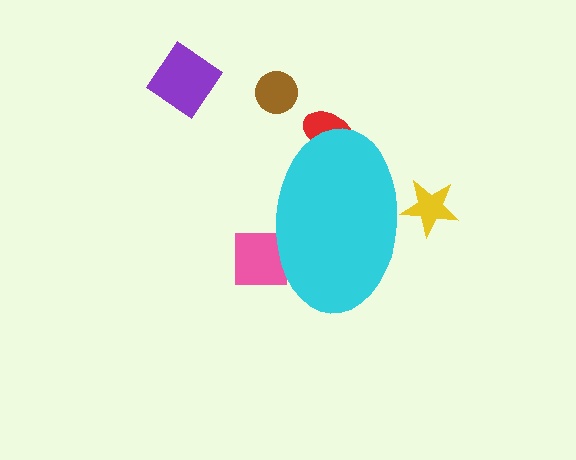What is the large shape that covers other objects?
A cyan ellipse.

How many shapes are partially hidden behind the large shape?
3 shapes are partially hidden.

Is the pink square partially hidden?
Yes, the pink square is partially hidden behind the cyan ellipse.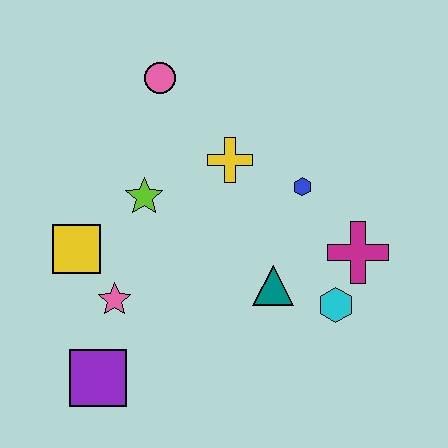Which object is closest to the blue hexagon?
The yellow cross is closest to the blue hexagon.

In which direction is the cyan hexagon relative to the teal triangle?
The cyan hexagon is to the right of the teal triangle.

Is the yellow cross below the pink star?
No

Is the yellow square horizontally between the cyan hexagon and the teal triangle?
No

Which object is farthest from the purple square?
The pink circle is farthest from the purple square.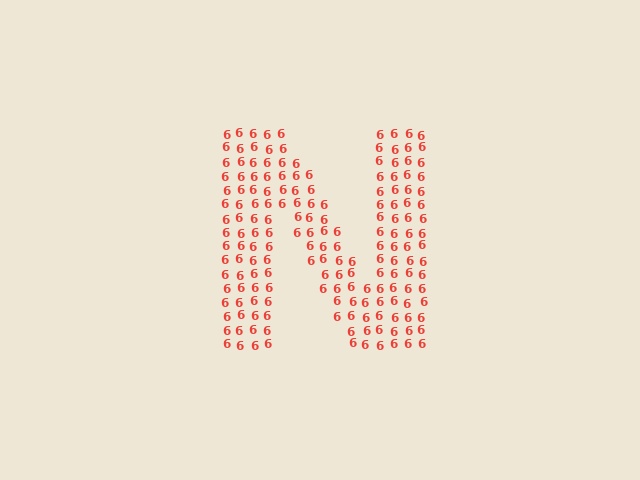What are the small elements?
The small elements are digit 6's.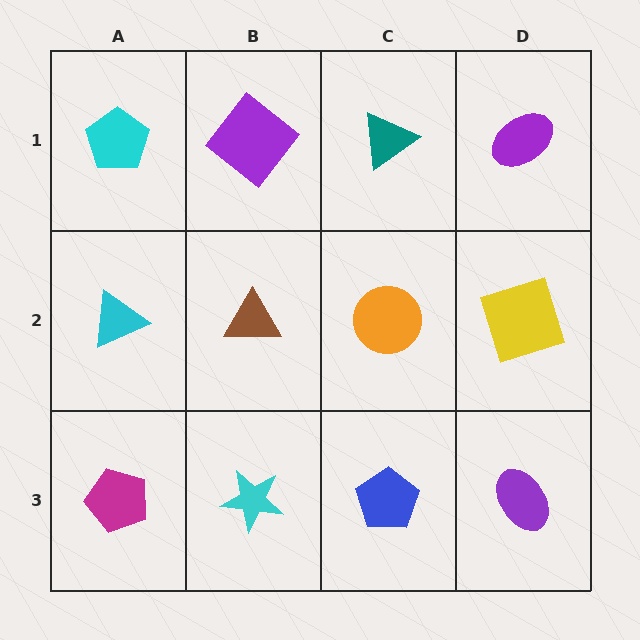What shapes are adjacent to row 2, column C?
A teal triangle (row 1, column C), a blue pentagon (row 3, column C), a brown triangle (row 2, column B), a yellow square (row 2, column D).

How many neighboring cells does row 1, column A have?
2.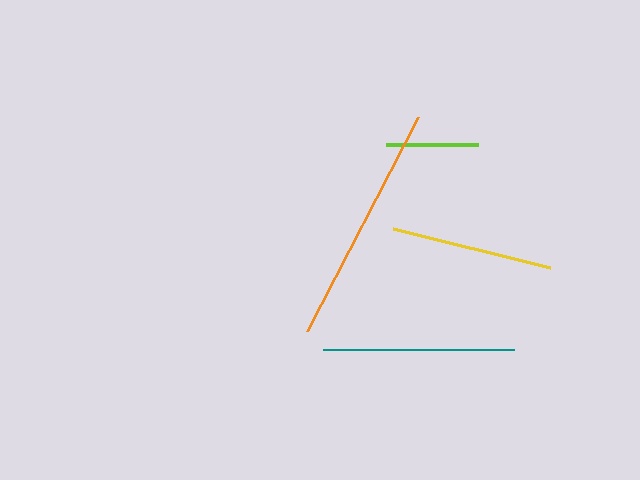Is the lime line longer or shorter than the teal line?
The teal line is longer than the lime line.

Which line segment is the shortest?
The lime line is the shortest at approximately 92 pixels.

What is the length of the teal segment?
The teal segment is approximately 191 pixels long.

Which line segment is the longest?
The orange line is the longest at approximately 241 pixels.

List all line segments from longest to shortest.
From longest to shortest: orange, teal, yellow, lime.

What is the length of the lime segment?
The lime segment is approximately 92 pixels long.